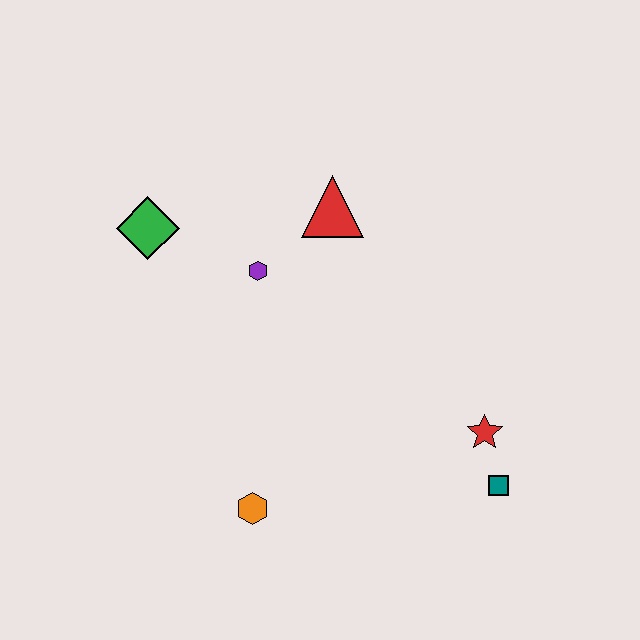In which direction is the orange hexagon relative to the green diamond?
The orange hexagon is below the green diamond.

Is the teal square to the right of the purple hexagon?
Yes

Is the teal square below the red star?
Yes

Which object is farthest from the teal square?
The green diamond is farthest from the teal square.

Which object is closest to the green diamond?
The purple hexagon is closest to the green diamond.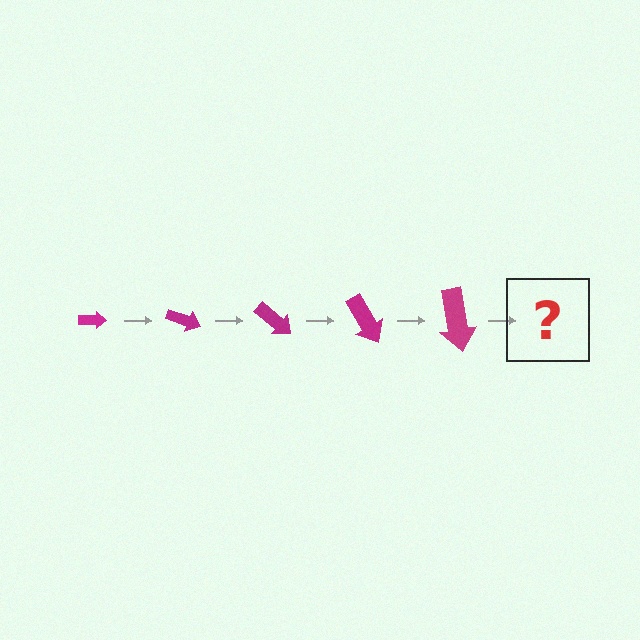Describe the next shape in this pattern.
It should be an arrow, larger than the previous one and rotated 100 degrees from the start.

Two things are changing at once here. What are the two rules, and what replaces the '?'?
The two rules are that the arrow grows larger each step and it rotates 20 degrees each step. The '?' should be an arrow, larger than the previous one and rotated 100 degrees from the start.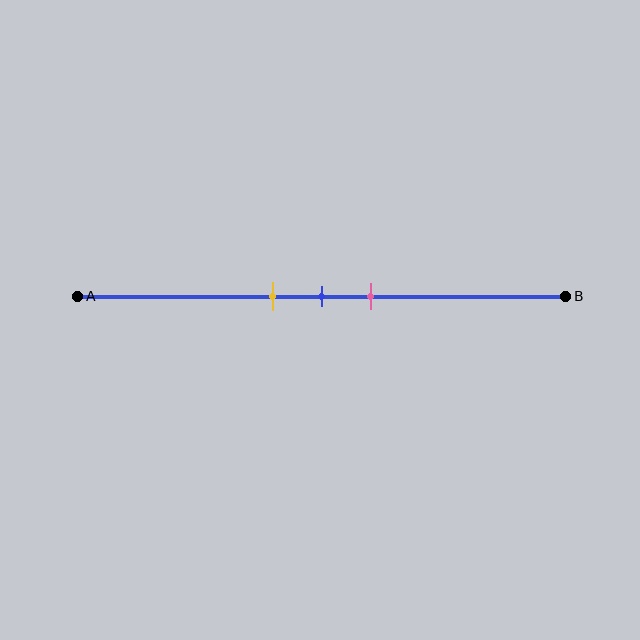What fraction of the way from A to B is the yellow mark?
The yellow mark is approximately 40% (0.4) of the way from A to B.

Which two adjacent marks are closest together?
The yellow and blue marks are the closest adjacent pair.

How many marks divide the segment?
There are 3 marks dividing the segment.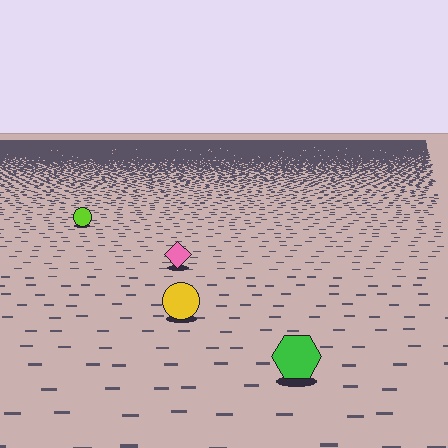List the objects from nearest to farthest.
From nearest to farthest: the green hexagon, the yellow circle, the pink diamond, the lime circle.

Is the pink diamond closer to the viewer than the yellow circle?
No. The yellow circle is closer — you can tell from the texture gradient: the ground texture is coarser near it.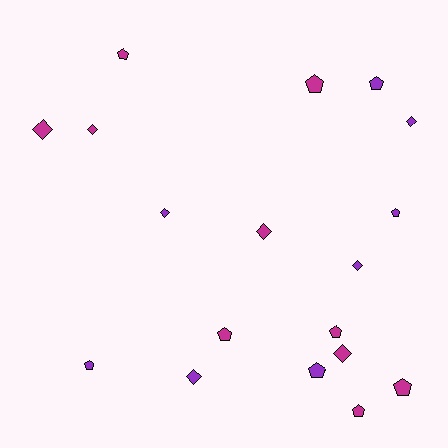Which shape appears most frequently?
Pentagon, with 10 objects.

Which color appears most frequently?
Magenta, with 10 objects.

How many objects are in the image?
There are 18 objects.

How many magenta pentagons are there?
There are 6 magenta pentagons.